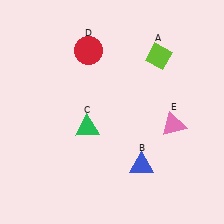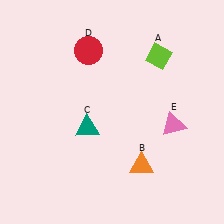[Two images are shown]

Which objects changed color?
B changed from blue to orange. C changed from green to teal.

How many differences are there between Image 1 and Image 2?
There are 2 differences between the two images.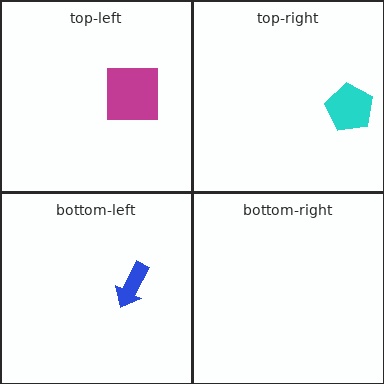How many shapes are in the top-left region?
1.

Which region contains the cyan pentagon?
The top-right region.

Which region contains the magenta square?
The top-left region.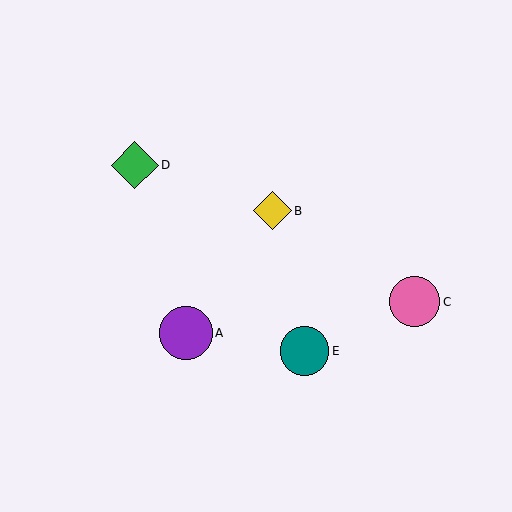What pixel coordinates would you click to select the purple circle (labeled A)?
Click at (186, 333) to select the purple circle A.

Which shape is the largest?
The purple circle (labeled A) is the largest.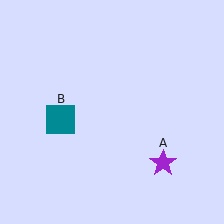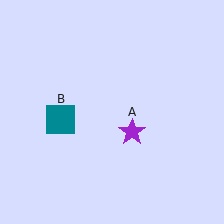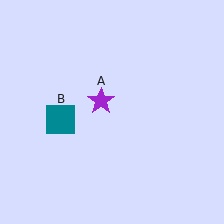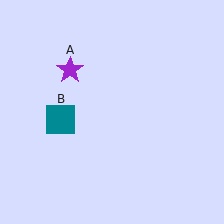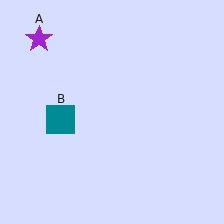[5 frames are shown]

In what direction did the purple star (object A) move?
The purple star (object A) moved up and to the left.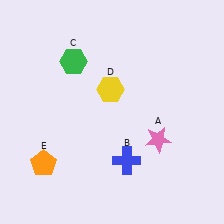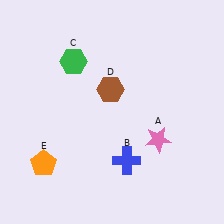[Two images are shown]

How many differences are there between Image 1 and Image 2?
There is 1 difference between the two images.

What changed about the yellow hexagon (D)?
In Image 1, D is yellow. In Image 2, it changed to brown.